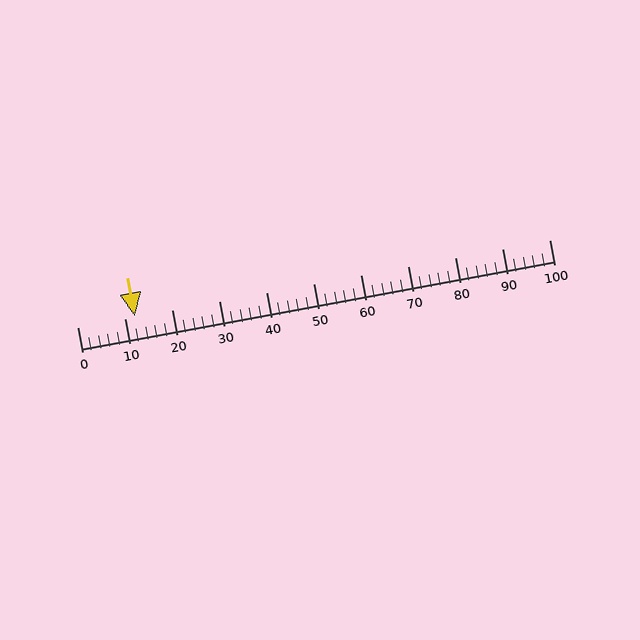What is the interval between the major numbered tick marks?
The major tick marks are spaced 10 units apart.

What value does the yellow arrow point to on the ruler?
The yellow arrow points to approximately 12.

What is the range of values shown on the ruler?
The ruler shows values from 0 to 100.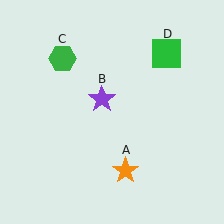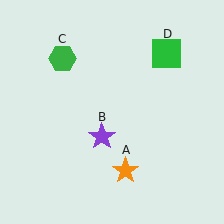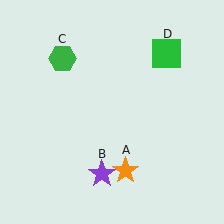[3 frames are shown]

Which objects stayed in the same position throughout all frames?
Orange star (object A) and green hexagon (object C) and green square (object D) remained stationary.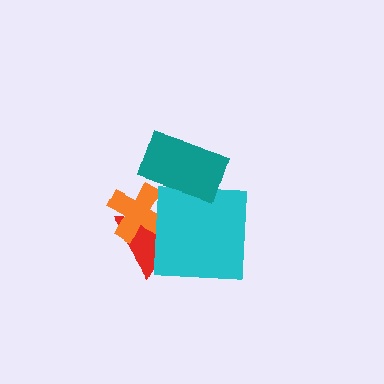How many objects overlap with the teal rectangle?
1 object overlaps with the teal rectangle.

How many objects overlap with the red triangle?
2 objects overlap with the red triangle.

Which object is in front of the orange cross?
The cyan square is in front of the orange cross.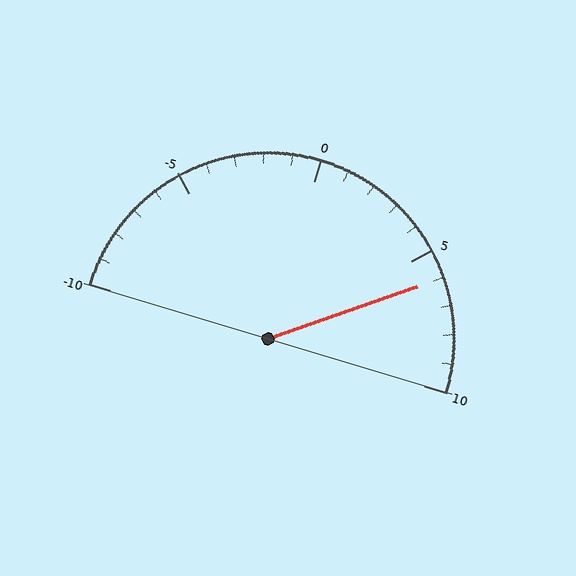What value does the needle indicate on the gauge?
The needle indicates approximately 6.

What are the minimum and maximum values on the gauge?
The gauge ranges from -10 to 10.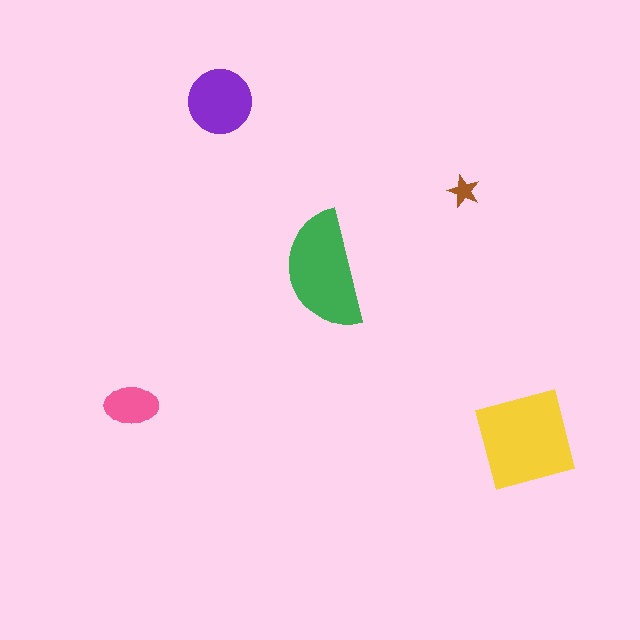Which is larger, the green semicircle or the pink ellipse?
The green semicircle.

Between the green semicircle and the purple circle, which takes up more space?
The green semicircle.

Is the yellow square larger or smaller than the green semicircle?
Larger.